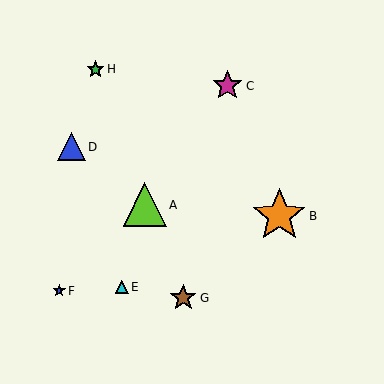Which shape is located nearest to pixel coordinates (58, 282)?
The blue star (labeled F) at (59, 291) is nearest to that location.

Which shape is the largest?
The orange star (labeled B) is the largest.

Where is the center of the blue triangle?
The center of the blue triangle is at (71, 147).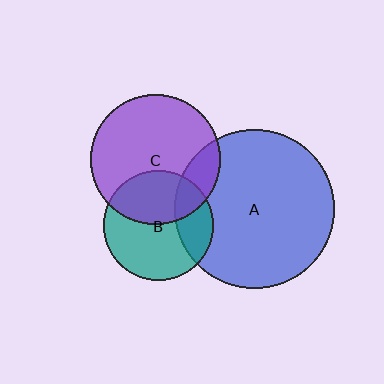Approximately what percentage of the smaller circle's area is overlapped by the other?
Approximately 25%.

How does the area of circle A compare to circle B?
Approximately 2.1 times.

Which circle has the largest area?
Circle A (blue).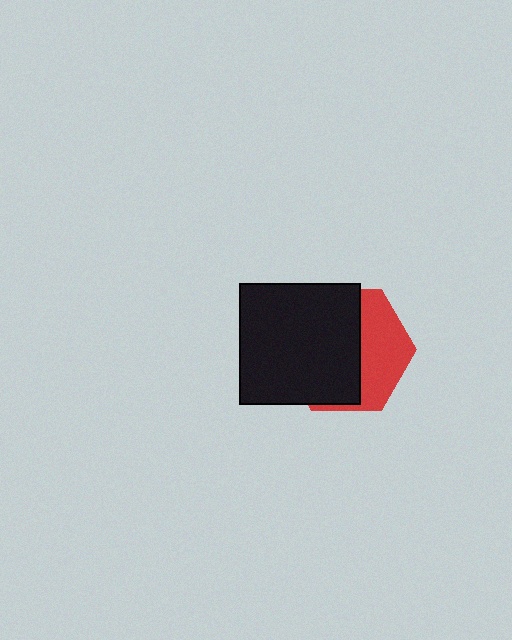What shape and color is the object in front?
The object in front is a black square.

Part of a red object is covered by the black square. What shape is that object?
It is a hexagon.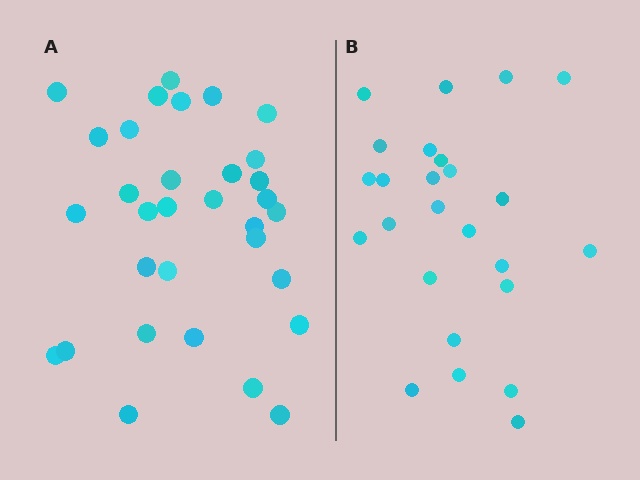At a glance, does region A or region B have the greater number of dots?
Region A (the left region) has more dots.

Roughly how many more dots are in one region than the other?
Region A has roughly 8 or so more dots than region B.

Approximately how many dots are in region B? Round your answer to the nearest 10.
About 20 dots. (The exact count is 25, which rounds to 20.)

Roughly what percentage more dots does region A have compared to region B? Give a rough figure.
About 30% more.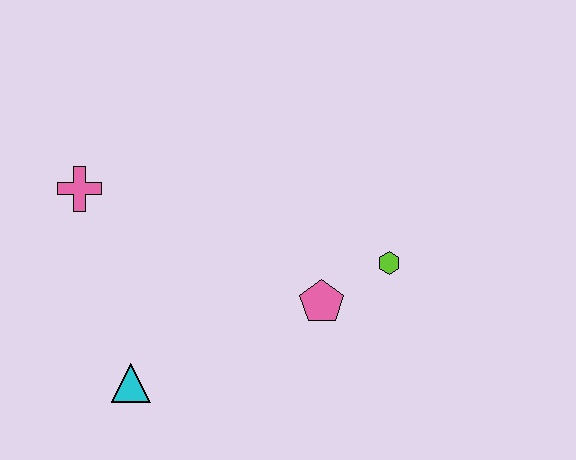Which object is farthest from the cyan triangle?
The lime hexagon is farthest from the cyan triangle.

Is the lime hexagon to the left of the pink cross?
No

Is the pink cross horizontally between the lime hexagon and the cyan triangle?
No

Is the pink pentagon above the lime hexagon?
No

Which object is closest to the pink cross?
The cyan triangle is closest to the pink cross.